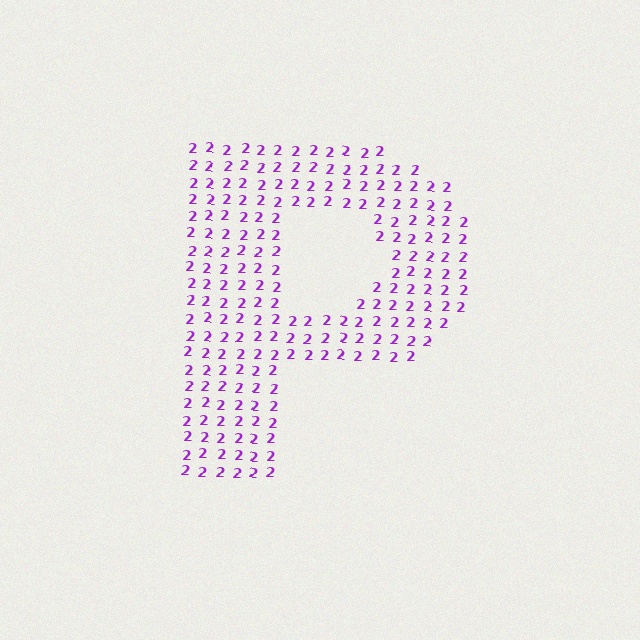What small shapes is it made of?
It is made of small digit 2's.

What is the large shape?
The large shape is the letter P.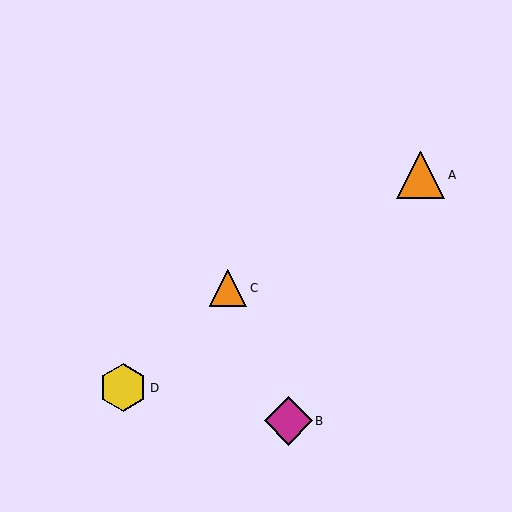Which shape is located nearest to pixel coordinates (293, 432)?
The magenta diamond (labeled B) at (288, 421) is nearest to that location.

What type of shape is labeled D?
Shape D is a yellow hexagon.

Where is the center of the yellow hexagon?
The center of the yellow hexagon is at (123, 388).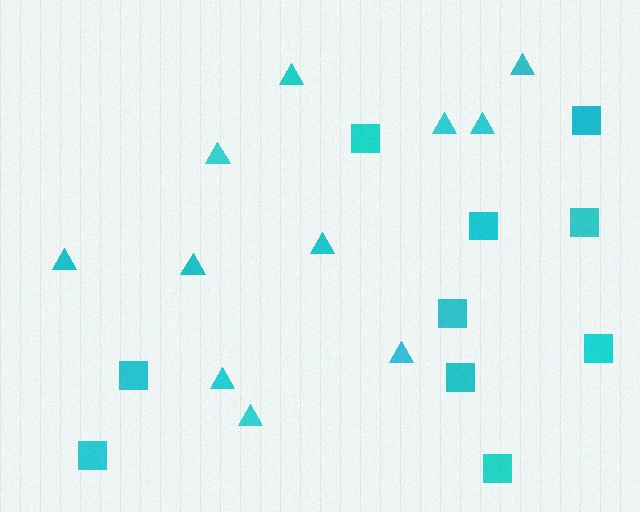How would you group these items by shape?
There are 2 groups: one group of squares (10) and one group of triangles (11).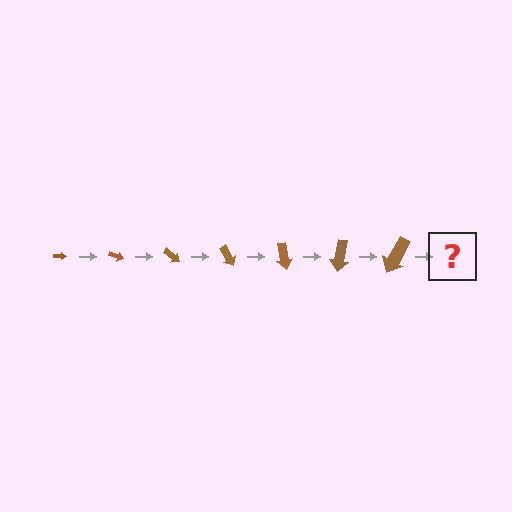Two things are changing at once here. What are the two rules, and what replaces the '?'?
The two rules are that the arrow grows larger each step and it rotates 20 degrees each step. The '?' should be an arrow, larger than the previous one and rotated 140 degrees from the start.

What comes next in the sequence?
The next element should be an arrow, larger than the previous one and rotated 140 degrees from the start.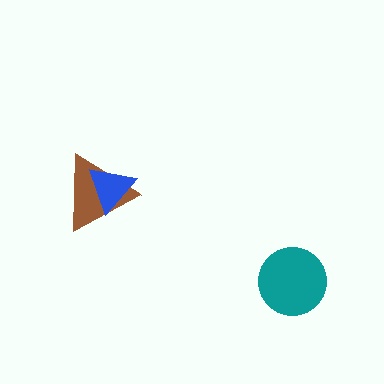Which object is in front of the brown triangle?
The blue triangle is in front of the brown triangle.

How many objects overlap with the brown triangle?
1 object overlaps with the brown triangle.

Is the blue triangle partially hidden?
No, no other shape covers it.